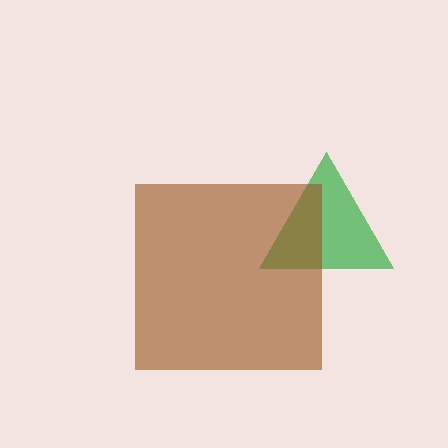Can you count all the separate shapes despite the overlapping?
Yes, there are 2 separate shapes.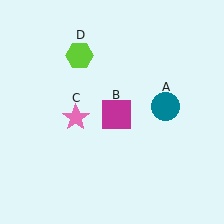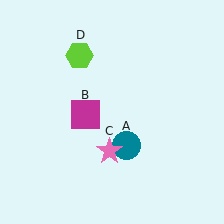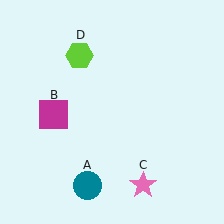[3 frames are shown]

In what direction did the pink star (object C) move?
The pink star (object C) moved down and to the right.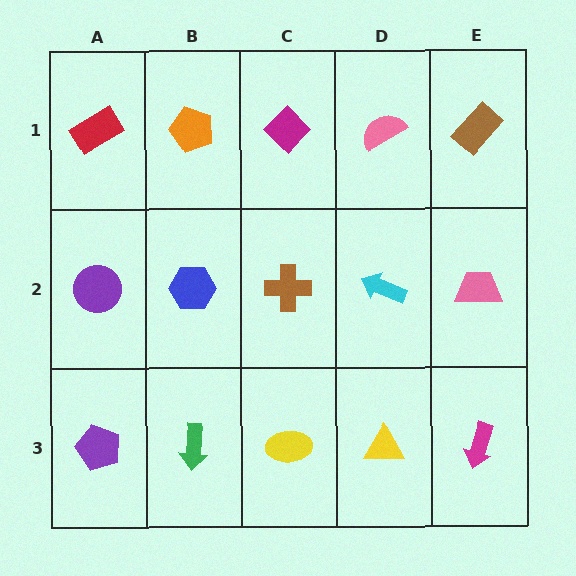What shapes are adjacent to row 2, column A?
A red rectangle (row 1, column A), a purple pentagon (row 3, column A), a blue hexagon (row 2, column B).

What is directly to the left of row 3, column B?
A purple pentagon.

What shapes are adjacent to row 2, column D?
A pink semicircle (row 1, column D), a yellow triangle (row 3, column D), a brown cross (row 2, column C), a pink trapezoid (row 2, column E).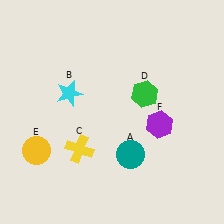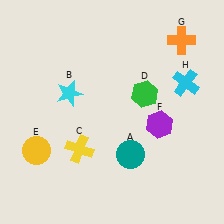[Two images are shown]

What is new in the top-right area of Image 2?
A cyan cross (H) was added in the top-right area of Image 2.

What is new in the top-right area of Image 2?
An orange cross (G) was added in the top-right area of Image 2.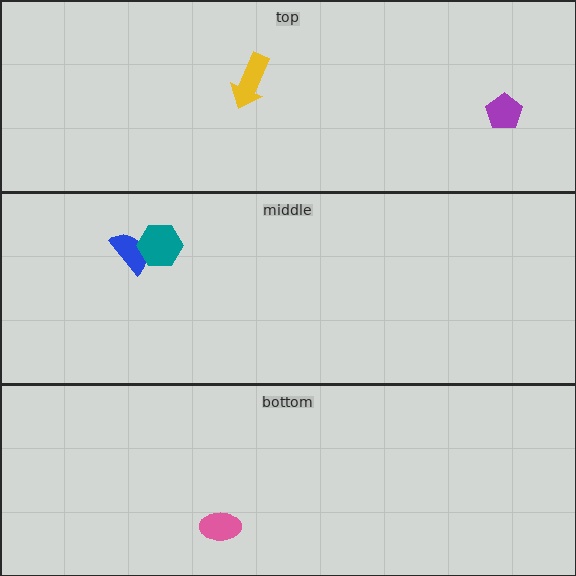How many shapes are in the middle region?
2.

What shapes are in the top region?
The yellow arrow, the purple pentagon.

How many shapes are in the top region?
2.